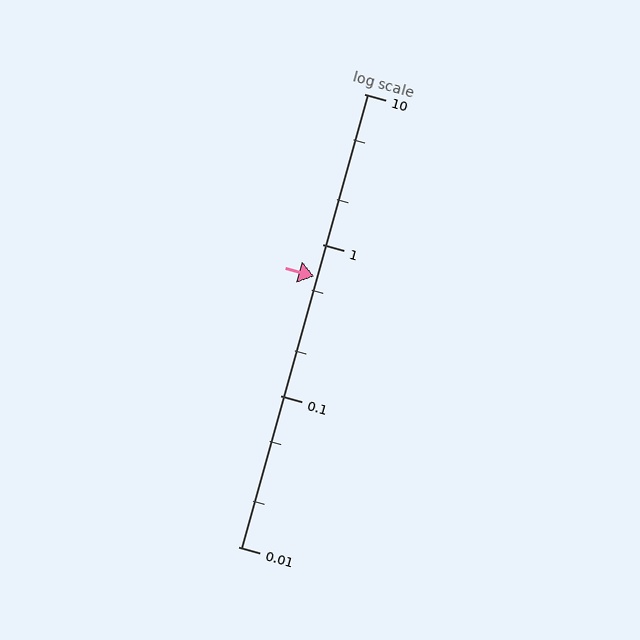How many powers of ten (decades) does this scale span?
The scale spans 3 decades, from 0.01 to 10.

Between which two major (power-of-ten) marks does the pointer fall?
The pointer is between 0.1 and 1.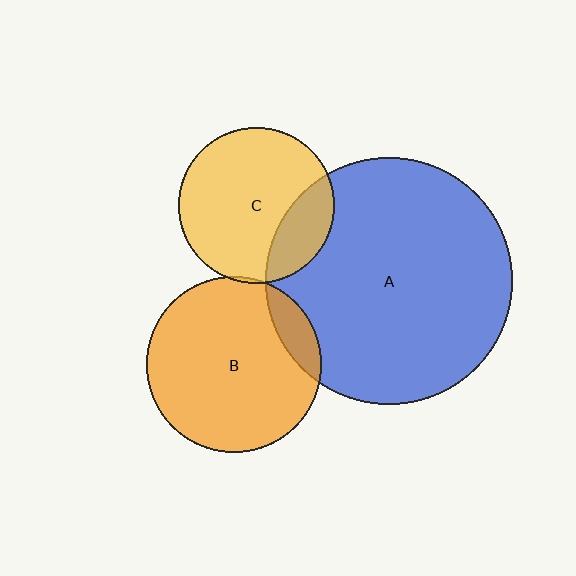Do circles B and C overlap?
Yes.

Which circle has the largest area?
Circle A (blue).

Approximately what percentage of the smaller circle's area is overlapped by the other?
Approximately 5%.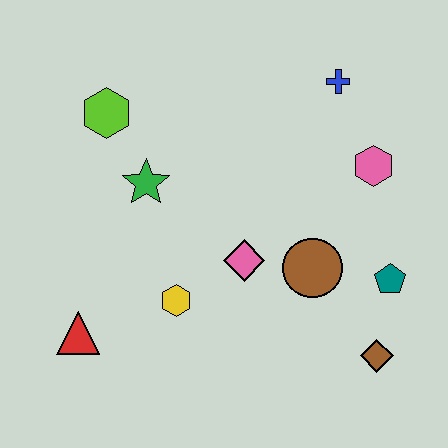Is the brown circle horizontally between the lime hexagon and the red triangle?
No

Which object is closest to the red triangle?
The yellow hexagon is closest to the red triangle.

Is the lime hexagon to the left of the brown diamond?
Yes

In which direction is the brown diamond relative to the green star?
The brown diamond is to the right of the green star.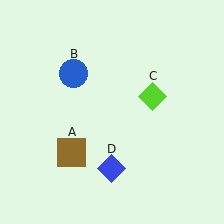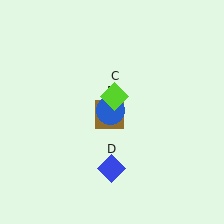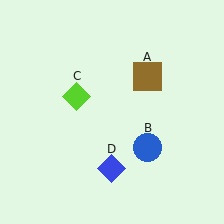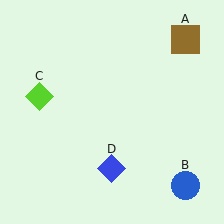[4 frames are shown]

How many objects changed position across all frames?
3 objects changed position: brown square (object A), blue circle (object B), lime diamond (object C).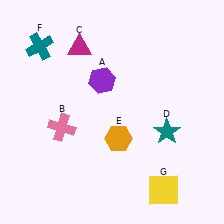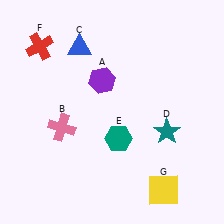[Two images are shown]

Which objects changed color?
C changed from magenta to blue. E changed from orange to teal. F changed from teal to red.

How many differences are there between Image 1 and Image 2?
There are 3 differences between the two images.